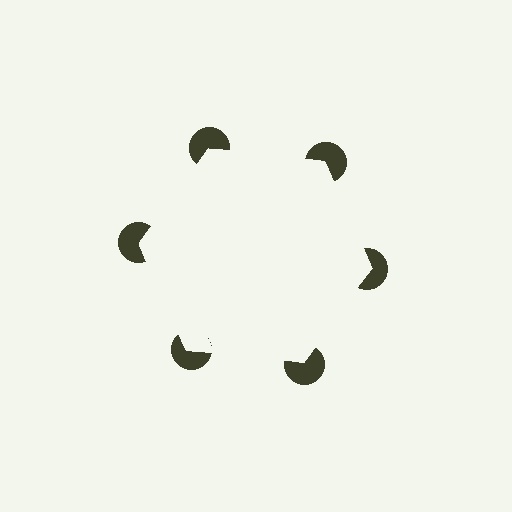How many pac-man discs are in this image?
There are 6 — one at each vertex of the illusory hexagon.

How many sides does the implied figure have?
6 sides.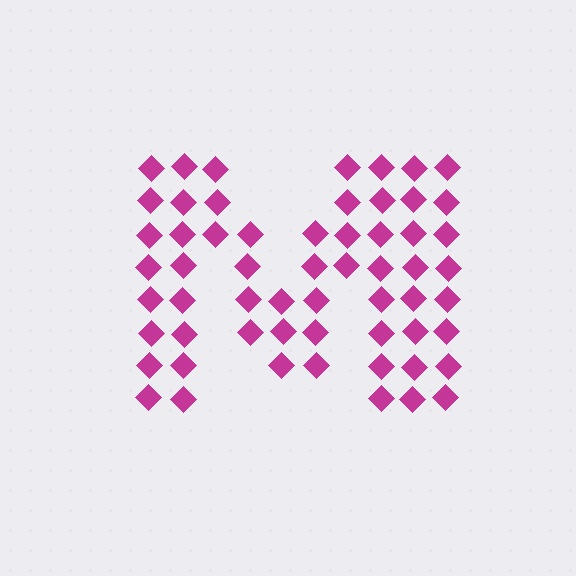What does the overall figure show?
The overall figure shows the letter M.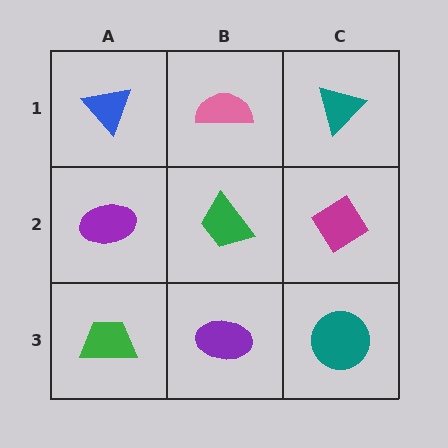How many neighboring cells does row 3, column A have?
2.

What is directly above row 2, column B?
A pink semicircle.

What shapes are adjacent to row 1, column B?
A green trapezoid (row 2, column B), a blue triangle (row 1, column A), a teal triangle (row 1, column C).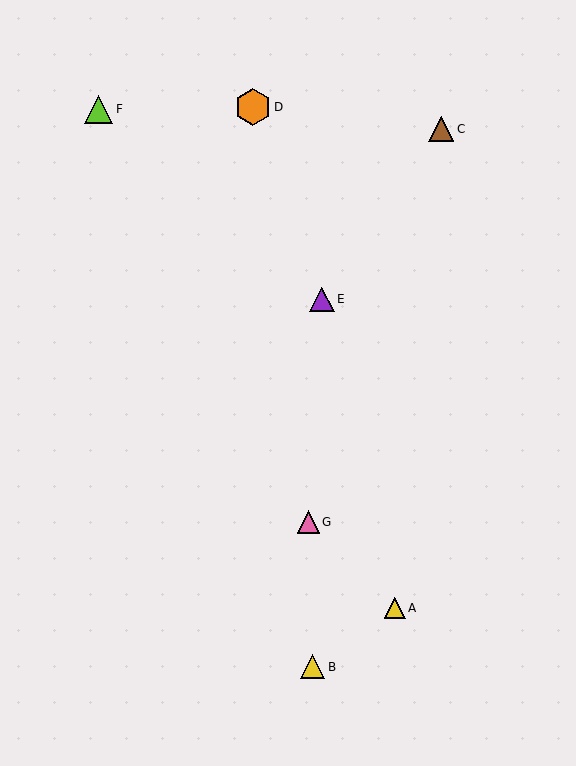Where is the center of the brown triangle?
The center of the brown triangle is at (441, 129).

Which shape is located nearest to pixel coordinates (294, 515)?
The pink triangle (labeled G) at (308, 522) is nearest to that location.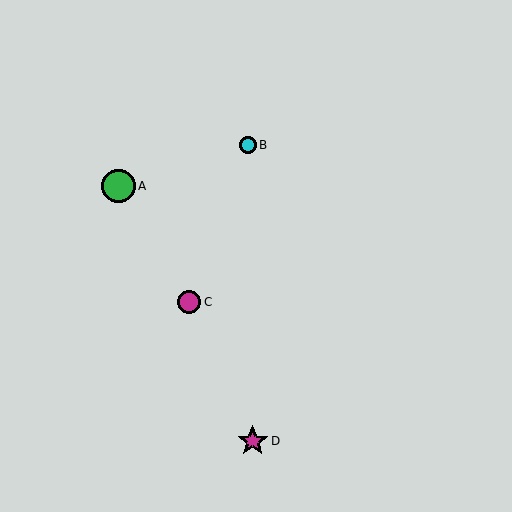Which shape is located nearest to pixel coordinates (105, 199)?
The green circle (labeled A) at (118, 186) is nearest to that location.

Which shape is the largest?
The green circle (labeled A) is the largest.